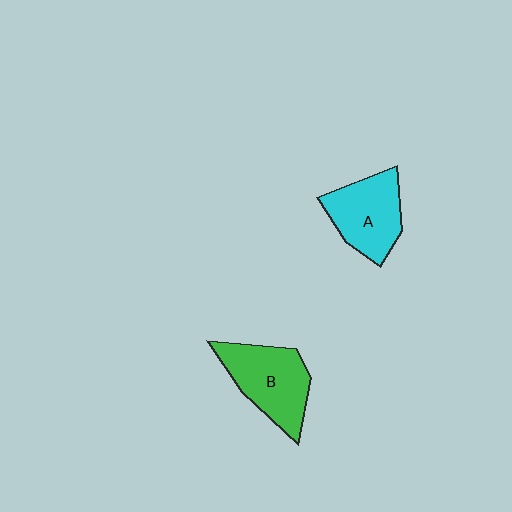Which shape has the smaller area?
Shape A (cyan).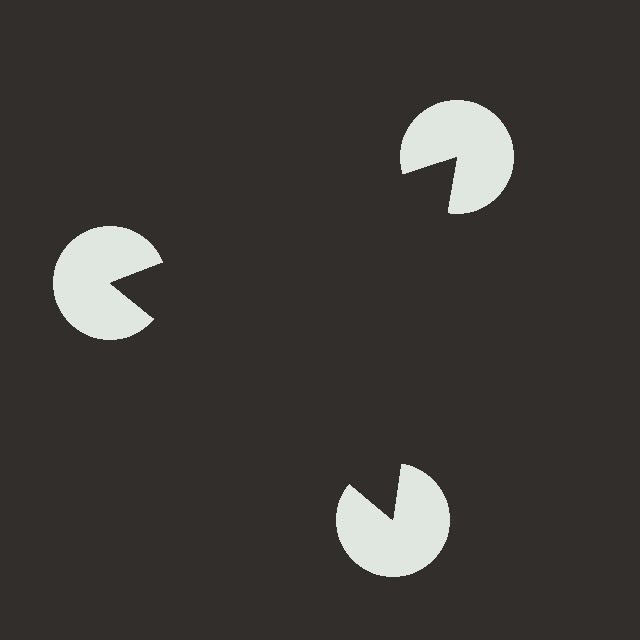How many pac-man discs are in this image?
There are 3 — one at each vertex of the illusory triangle.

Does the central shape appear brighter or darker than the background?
It typically appears slightly darker than the background, even though no actual brightness change is drawn.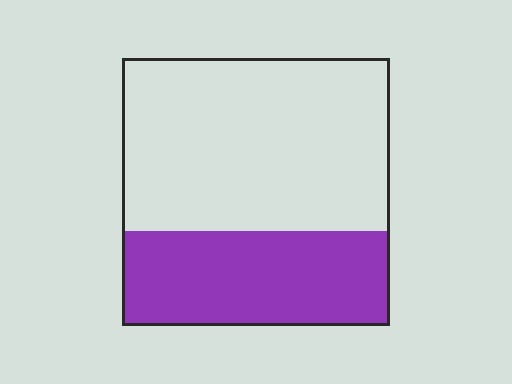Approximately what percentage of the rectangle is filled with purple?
Approximately 35%.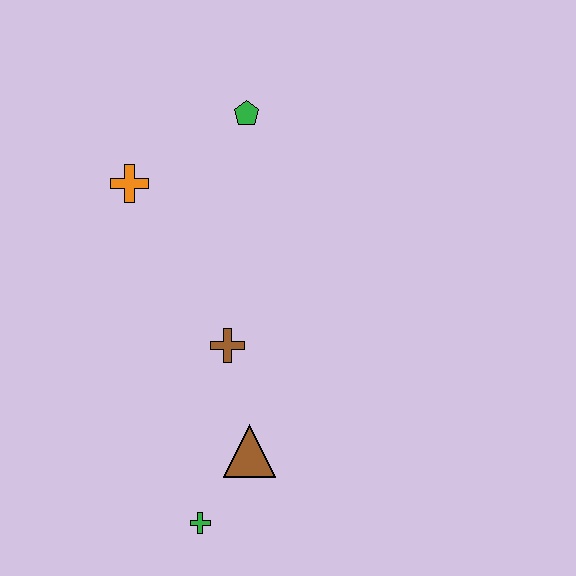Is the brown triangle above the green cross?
Yes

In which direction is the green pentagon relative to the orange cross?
The green pentagon is to the right of the orange cross.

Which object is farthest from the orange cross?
The green cross is farthest from the orange cross.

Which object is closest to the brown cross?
The brown triangle is closest to the brown cross.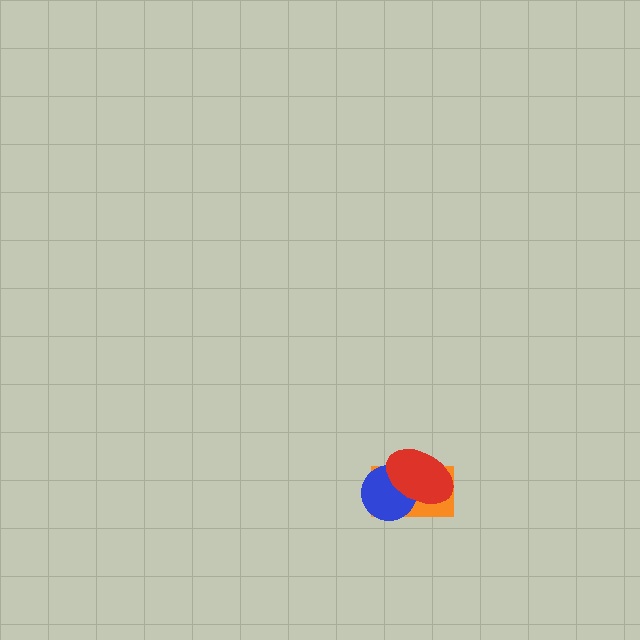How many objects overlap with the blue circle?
2 objects overlap with the blue circle.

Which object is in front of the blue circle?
The red ellipse is in front of the blue circle.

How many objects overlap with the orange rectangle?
2 objects overlap with the orange rectangle.